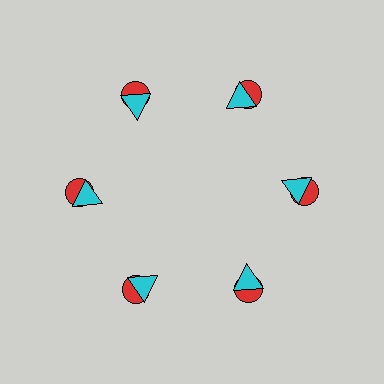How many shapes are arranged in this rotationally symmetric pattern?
There are 12 shapes, arranged in 6 groups of 2.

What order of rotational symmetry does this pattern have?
This pattern has 6-fold rotational symmetry.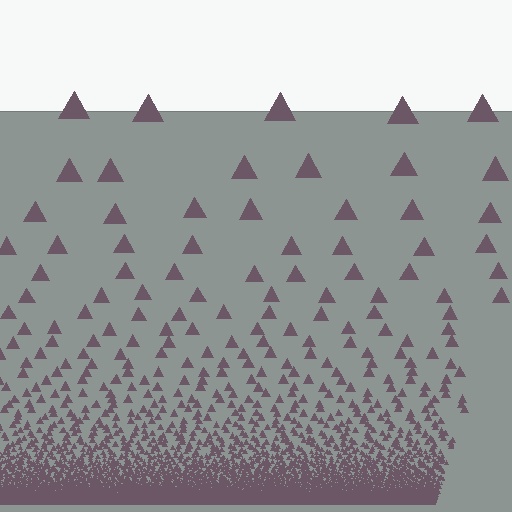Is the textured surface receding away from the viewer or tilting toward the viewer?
The surface appears to tilt toward the viewer. Texture elements get larger and sparser toward the top.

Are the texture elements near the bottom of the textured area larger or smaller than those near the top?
Smaller. The gradient is inverted — elements near the bottom are smaller and denser.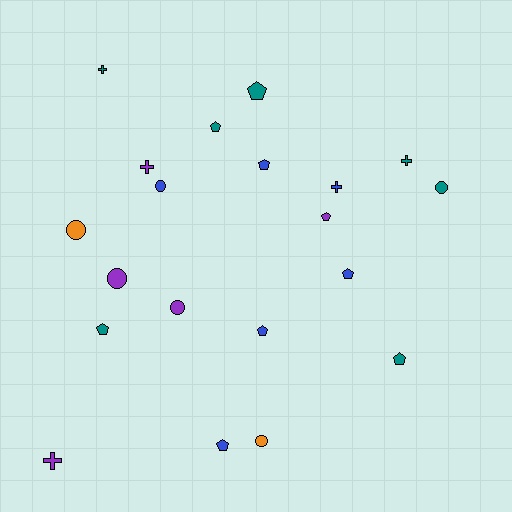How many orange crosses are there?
There are no orange crosses.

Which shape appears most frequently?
Pentagon, with 9 objects.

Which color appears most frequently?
Teal, with 7 objects.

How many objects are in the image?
There are 20 objects.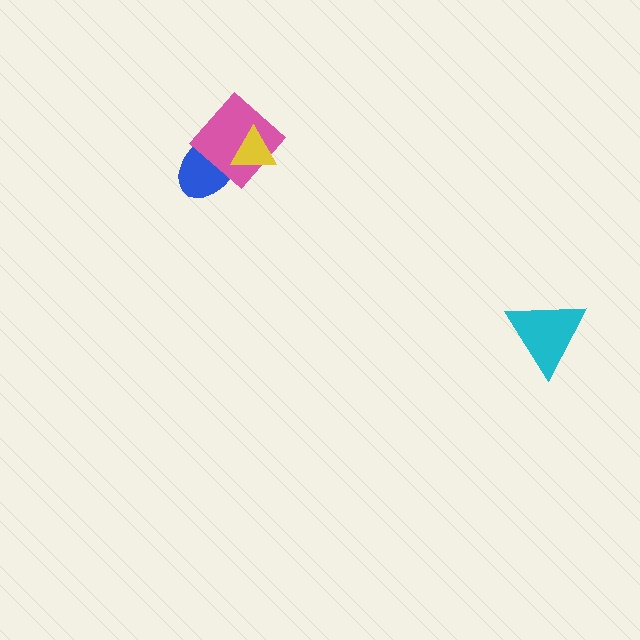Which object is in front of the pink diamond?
The yellow triangle is in front of the pink diamond.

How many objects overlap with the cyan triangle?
0 objects overlap with the cyan triangle.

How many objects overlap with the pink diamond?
2 objects overlap with the pink diamond.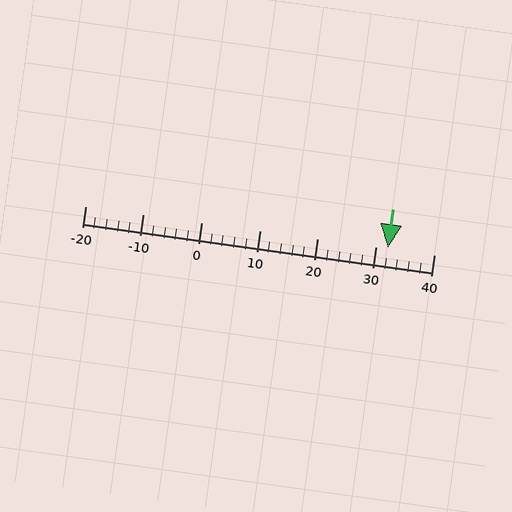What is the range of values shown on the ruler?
The ruler shows values from -20 to 40.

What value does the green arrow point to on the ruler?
The green arrow points to approximately 32.